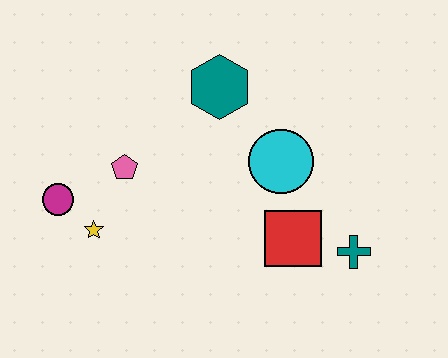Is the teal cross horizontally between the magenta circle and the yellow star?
No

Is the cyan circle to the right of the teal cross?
No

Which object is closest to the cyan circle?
The red square is closest to the cyan circle.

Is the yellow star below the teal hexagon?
Yes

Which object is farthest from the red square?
The magenta circle is farthest from the red square.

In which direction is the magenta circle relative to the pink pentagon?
The magenta circle is to the left of the pink pentagon.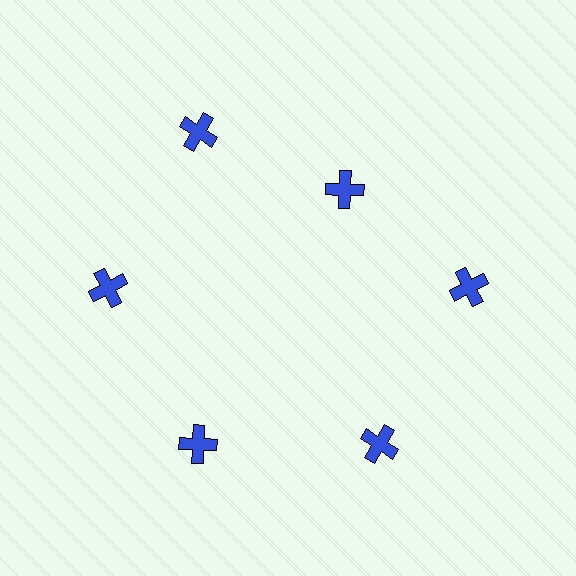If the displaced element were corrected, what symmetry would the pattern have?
It would have 6-fold rotational symmetry — the pattern would map onto itself every 60 degrees.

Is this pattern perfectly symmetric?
No. The 6 blue crosses are arranged in a ring, but one element near the 1 o'clock position is pulled inward toward the center, breaking the 6-fold rotational symmetry.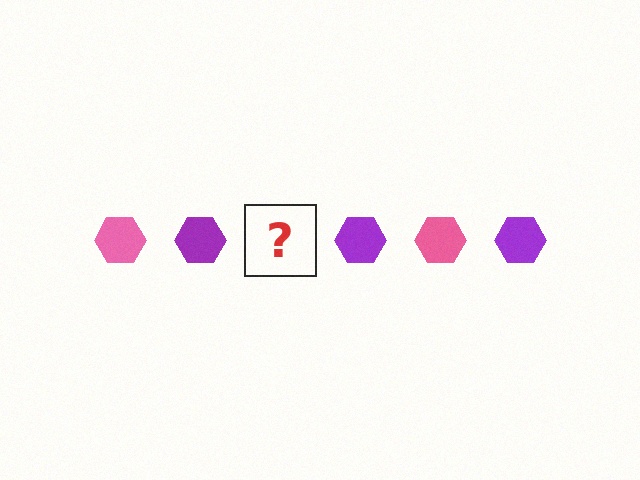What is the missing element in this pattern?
The missing element is a pink hexagon.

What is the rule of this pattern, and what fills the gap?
The rule is that the pattern cycles through pink, purple hexagons. The gap should be filled with a pink hexagon.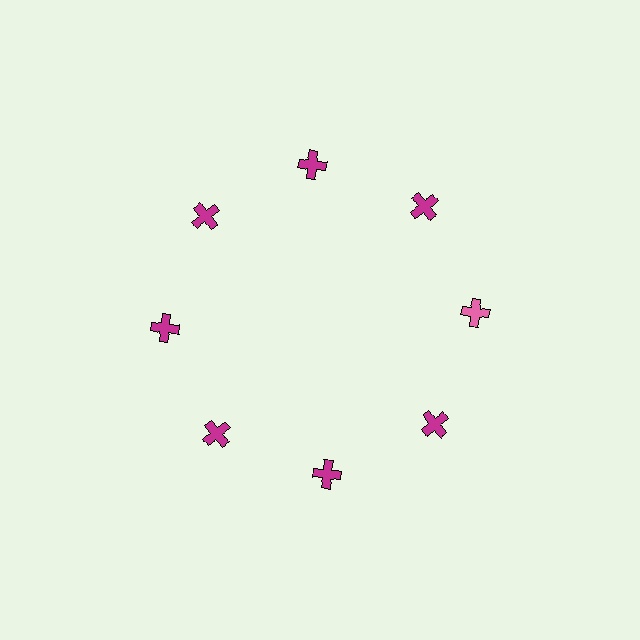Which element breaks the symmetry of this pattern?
The pink cross at roughly the 3 o'clock position breaks the symmetry. All other shapes are magenta crosses.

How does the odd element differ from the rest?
It has a different color: pink instead of magenta.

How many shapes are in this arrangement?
There are 8 shapes arranged in a ring pattern.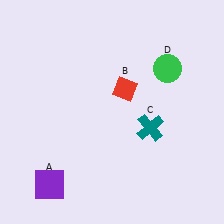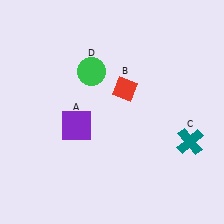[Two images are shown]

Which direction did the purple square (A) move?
The purple square (A) moved up.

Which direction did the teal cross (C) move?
The teal cross (C) moved right.